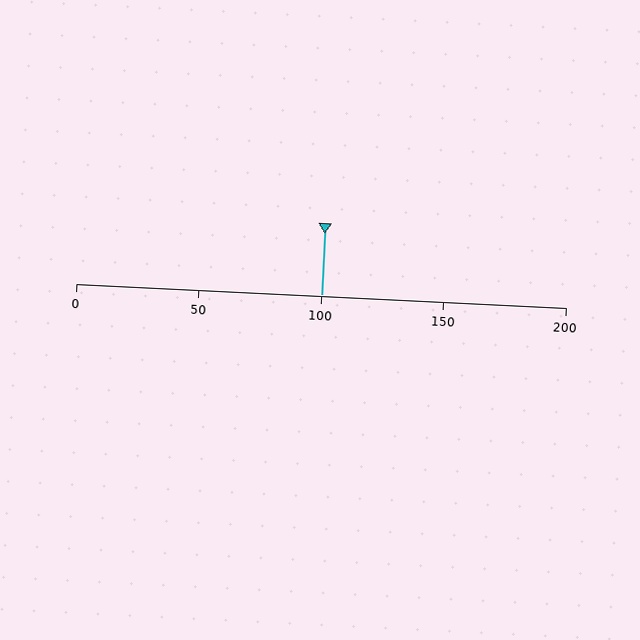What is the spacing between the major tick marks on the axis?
The major ticks are spaced 50 apart.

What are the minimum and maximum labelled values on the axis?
The axis runs from 0 to 200.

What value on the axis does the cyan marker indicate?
The marker indicates approximately 100.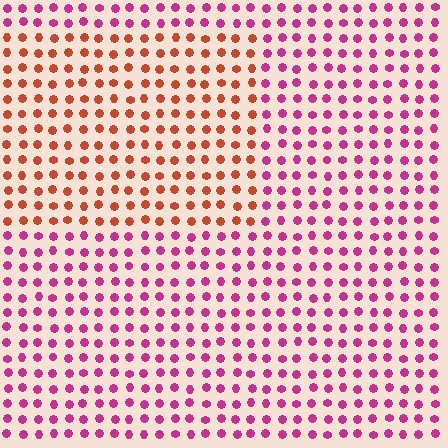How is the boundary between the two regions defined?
The boundary is defined purely by a slight shift in hue (about 49 degrees). Spacing, size, and orientation are identical on both sides.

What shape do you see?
I see a rectangle.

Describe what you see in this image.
The image is filled with small magenta elements in a uniform arrangement. A rectangle-shaped region is visible where the elements are tinted to a slightly different hue, forming a subtle color boundary.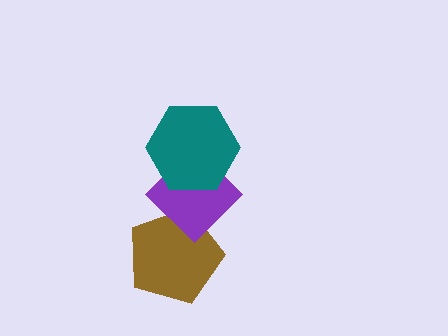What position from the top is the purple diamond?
The purple diamond is 2nd from the top.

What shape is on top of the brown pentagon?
The purple diamond is on top of the brown pentagon.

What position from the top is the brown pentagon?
The brown pentagon is 3rd from the top.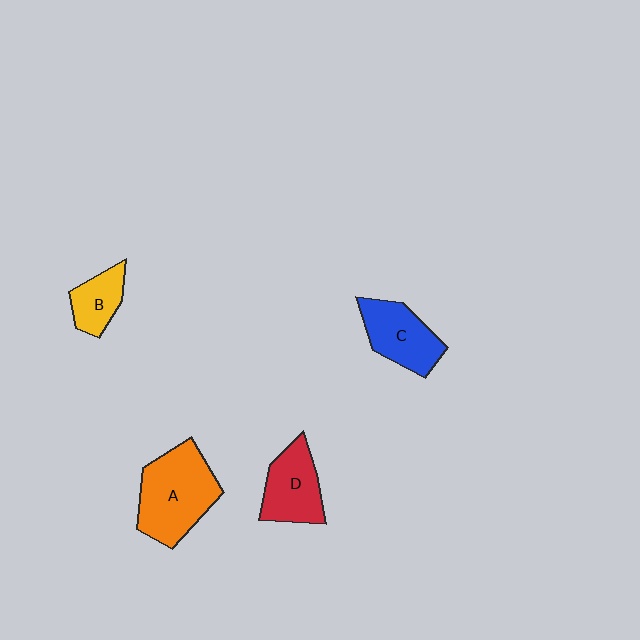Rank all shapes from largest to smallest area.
From largest to smallest: A (orange), C (blue), D (red), B (yellow).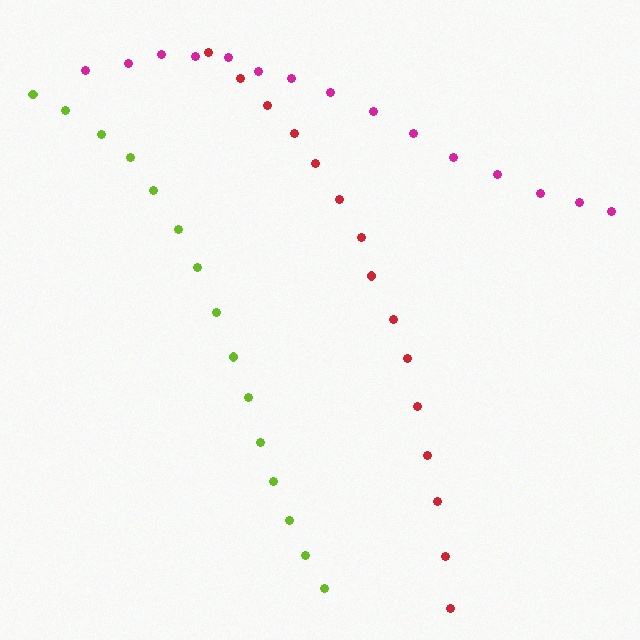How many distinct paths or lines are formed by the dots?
There are 3 distinct paths.